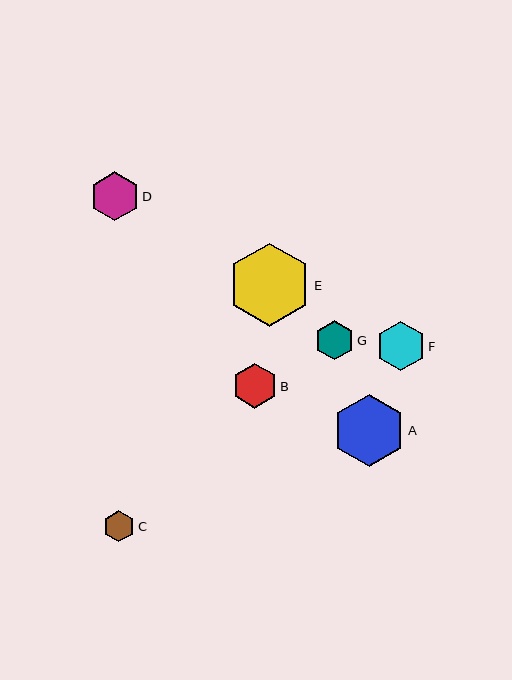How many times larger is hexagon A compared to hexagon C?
Hexagon A is approximately 2.3 times the size of hexagon C.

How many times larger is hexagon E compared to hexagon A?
Hexagon E is approximately 1.1 times the size of hexagon A.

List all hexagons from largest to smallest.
From largest to smallest: E, A, D, F, B, G, C.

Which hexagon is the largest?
Hexagon E is the largest with a size of approximately 83 pixels.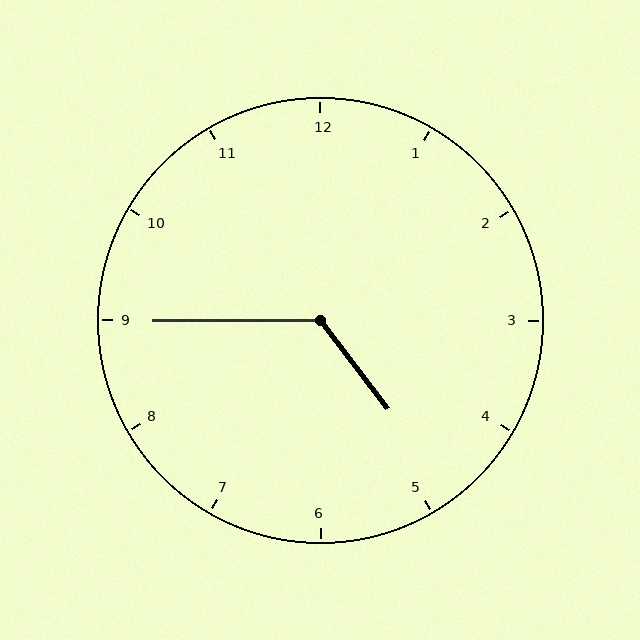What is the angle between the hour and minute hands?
Approximately 128 degrees.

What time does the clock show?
4:45.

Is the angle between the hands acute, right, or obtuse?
It is obtuse.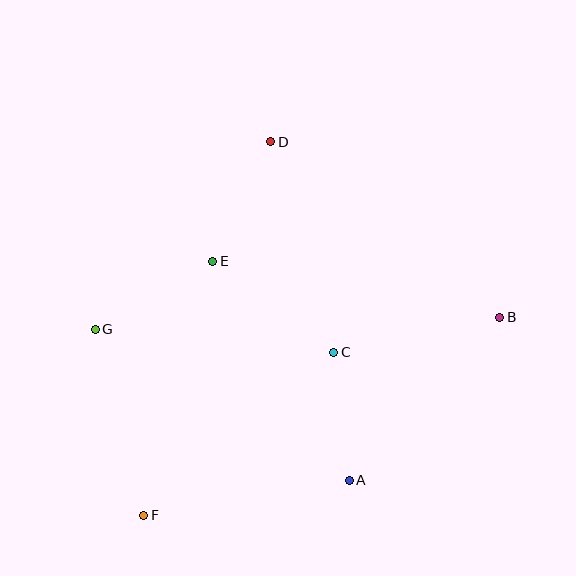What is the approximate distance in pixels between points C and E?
The distance between C and E is approximately 151 pixels.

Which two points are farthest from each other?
Points B and F are farthest from each other.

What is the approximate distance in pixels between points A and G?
The distance between A and G is approximately 296 pixels.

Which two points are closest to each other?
Points A and C are closest to each other.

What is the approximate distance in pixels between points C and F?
The distance between C and F is approximately 250 pixels.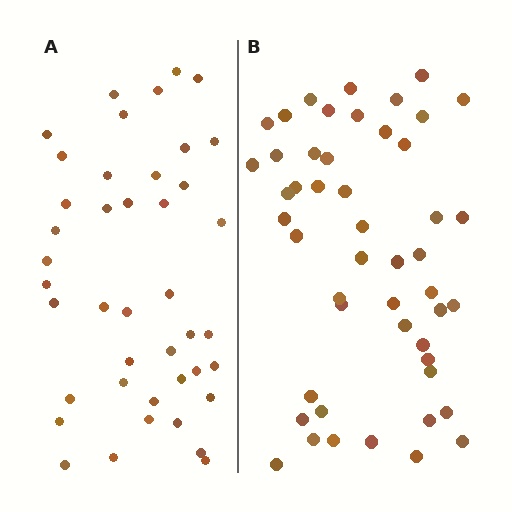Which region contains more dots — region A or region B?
Region B (the right region) has more dots.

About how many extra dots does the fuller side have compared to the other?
Region B has roughly 8 or so more dots than region A.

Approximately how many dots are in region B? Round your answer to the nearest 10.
About 50 dots. (The exact count is 49, which rounds to 50.)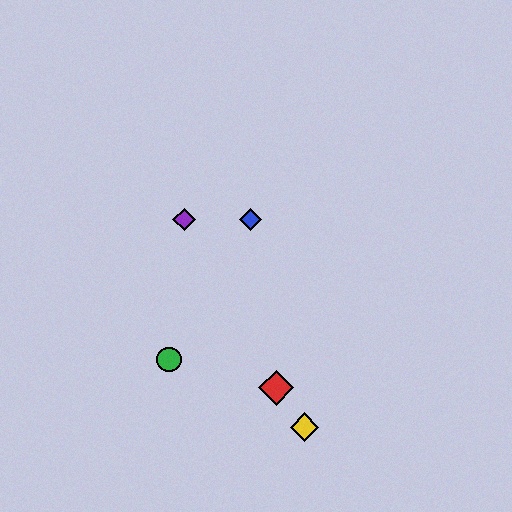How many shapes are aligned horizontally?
2 shapes (the blue diamond, the purple diamond) are aligned horizontally.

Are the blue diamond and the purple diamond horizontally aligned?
Yes, both are at y≈220.